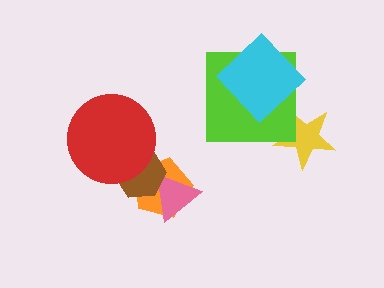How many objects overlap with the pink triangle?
2 objects overlap with the pink triangle.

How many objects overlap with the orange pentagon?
2 objects overlap with the orange pentagon.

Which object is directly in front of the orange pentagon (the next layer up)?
The pink triangle is directly in front of the orange pentagon.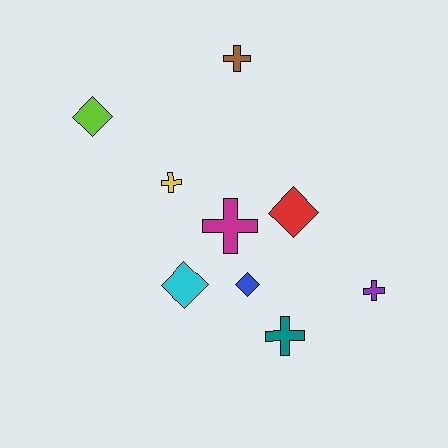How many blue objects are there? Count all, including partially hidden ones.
There is 1 blue object.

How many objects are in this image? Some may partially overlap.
There are 9 objects.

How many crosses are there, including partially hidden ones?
There are 5 crosses.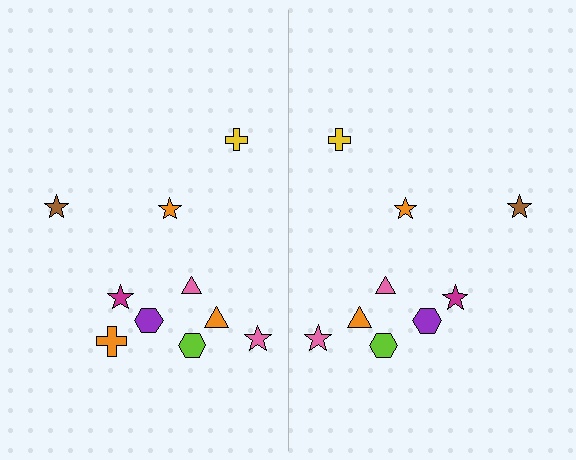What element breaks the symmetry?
A orange cross is missing from the right side.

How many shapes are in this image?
There are 19 shapes in this image.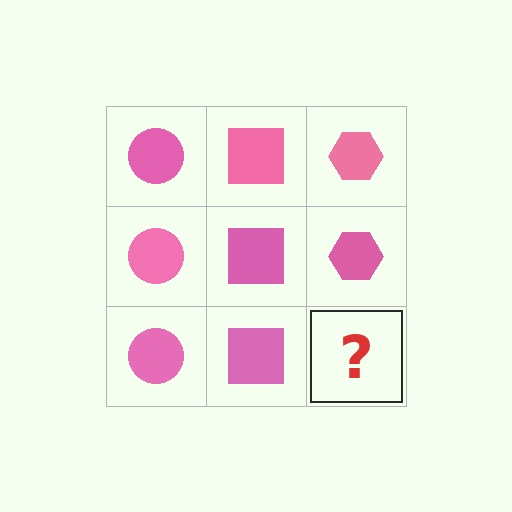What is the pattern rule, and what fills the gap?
The rule is that each column has a consistent shape. The gap should be filled with a pink hexagon.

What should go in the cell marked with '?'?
The missing cell should contain a pink hexagon.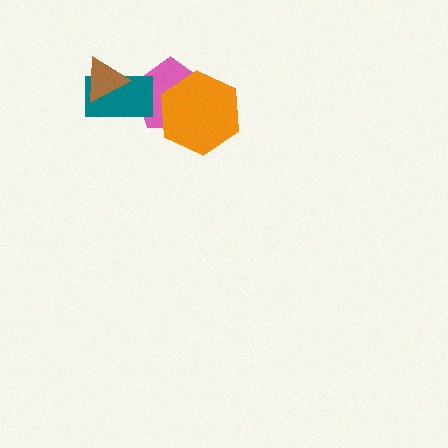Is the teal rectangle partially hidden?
Yes, it is partially covered by another shape.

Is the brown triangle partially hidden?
No, no other shape covers it.